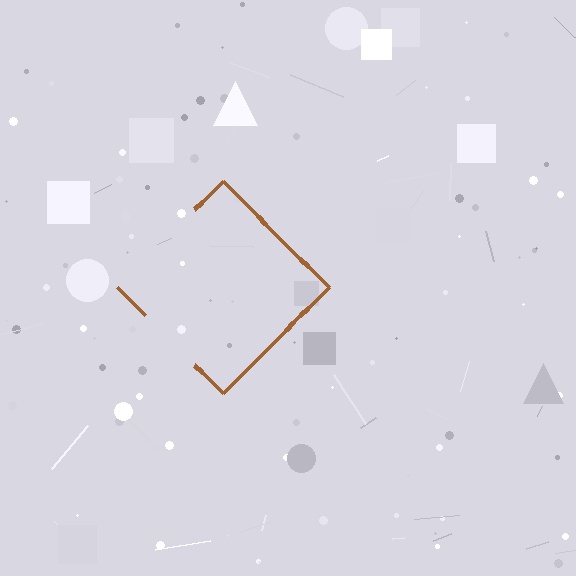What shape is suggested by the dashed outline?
The dashed outline suggests a diamond.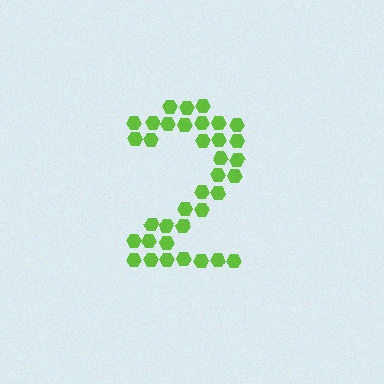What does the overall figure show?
The overall figure shows the digit 2.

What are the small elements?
The small elements are hexagons.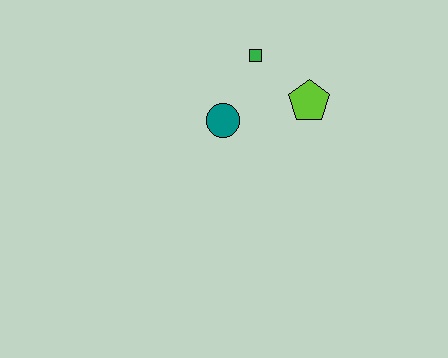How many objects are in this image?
There are 3 objects.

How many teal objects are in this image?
There is 1 teal object.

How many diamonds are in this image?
There are no diamonds.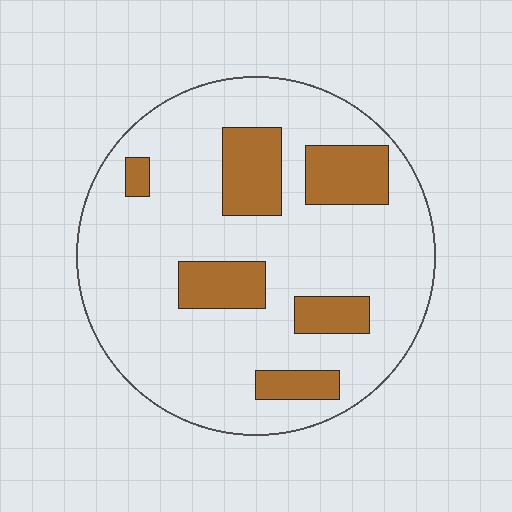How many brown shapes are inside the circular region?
6.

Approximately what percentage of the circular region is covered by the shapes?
Approximately 20%.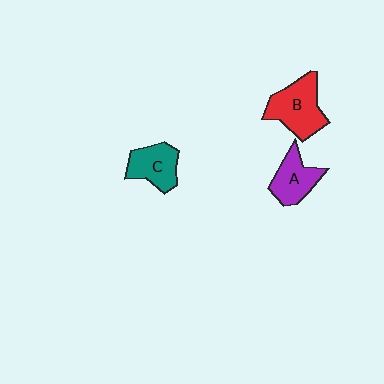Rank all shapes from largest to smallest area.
From largest to smallest: B (red), C (teal), A (purple).